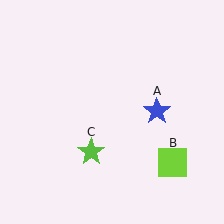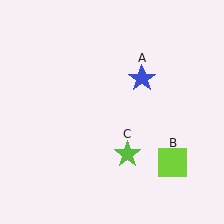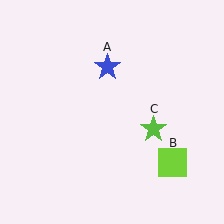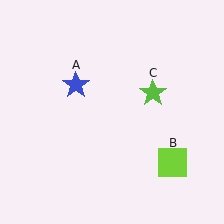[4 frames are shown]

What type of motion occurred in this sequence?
The blue star (object A), lime star (object C) rotated counterclockwise around the center of the scene.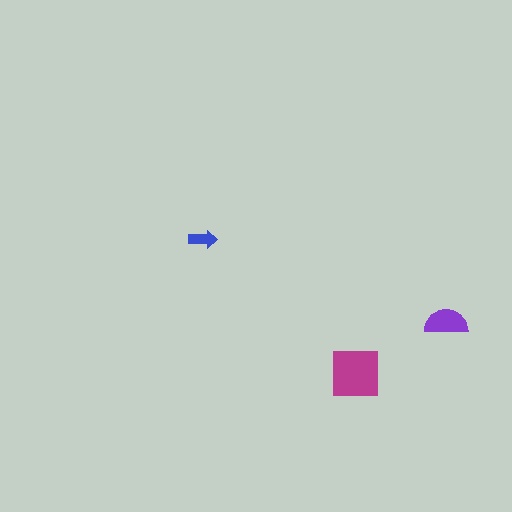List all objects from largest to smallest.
The magenta square, the purple semicircle, the blue arrow.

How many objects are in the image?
There are 3 objects in the image.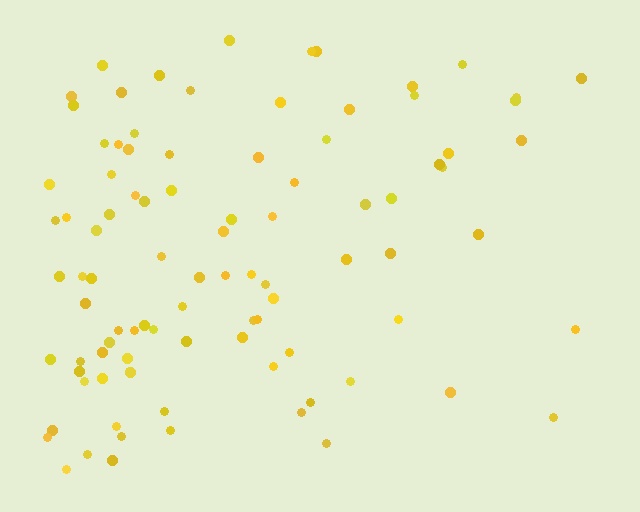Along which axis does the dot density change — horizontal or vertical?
Horizontal.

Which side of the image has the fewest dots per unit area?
The right.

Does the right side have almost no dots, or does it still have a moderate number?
Still a moderate number, just noticeably fewer than the left.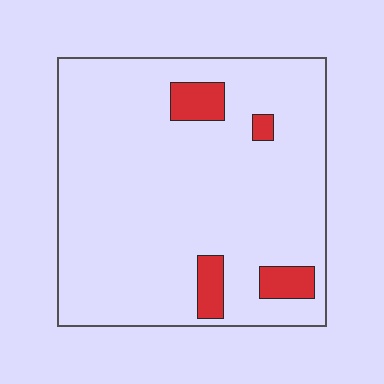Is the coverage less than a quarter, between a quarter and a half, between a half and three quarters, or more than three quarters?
Less than a quarter.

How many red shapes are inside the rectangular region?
4.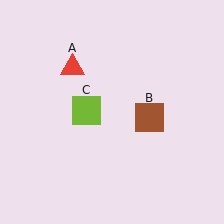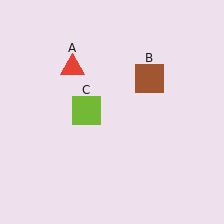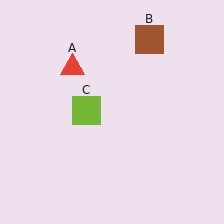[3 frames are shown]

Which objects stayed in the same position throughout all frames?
Red triangle (object A) and lime square (object C) remained stationary.